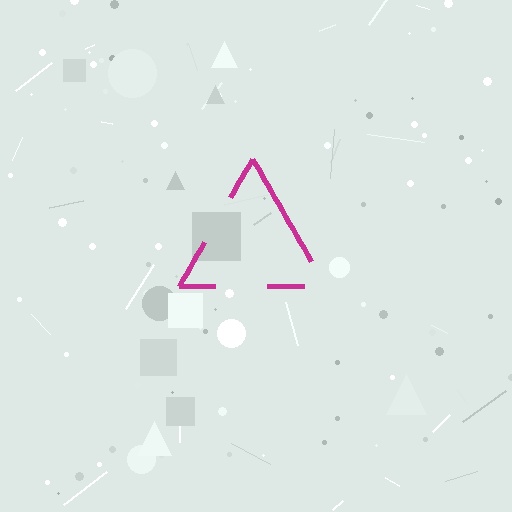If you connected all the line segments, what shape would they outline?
They would outline a triangle.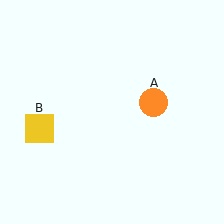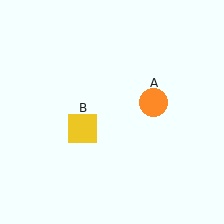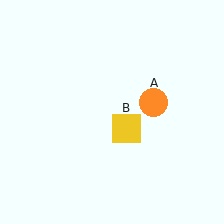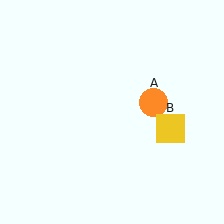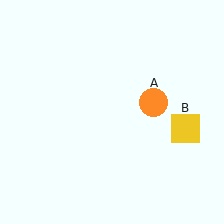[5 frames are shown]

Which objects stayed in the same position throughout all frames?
Orange circle (object A) remained stationary.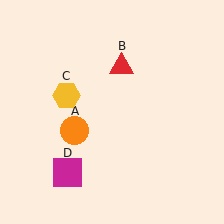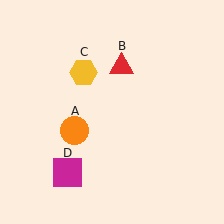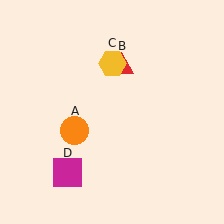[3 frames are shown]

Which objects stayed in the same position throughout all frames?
Orange circle (object A) and red triangle (object B) and magenta square (object D) remained stationary.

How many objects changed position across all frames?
1 object changed position: yellow hexagon (object C).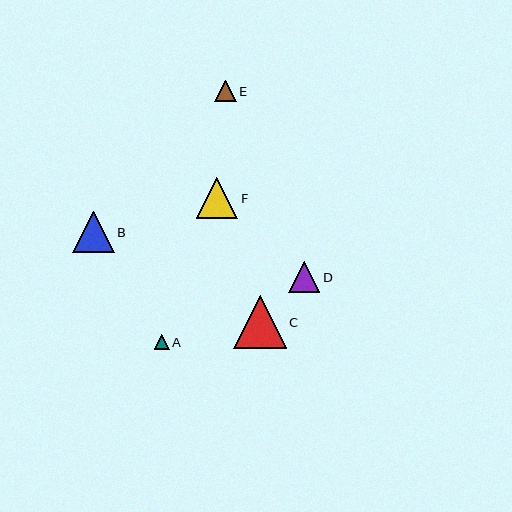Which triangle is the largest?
Triangle C is the largest with a size of approximately 52 pixels.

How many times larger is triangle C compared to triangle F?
Triangle C is approximately 1.3 times the size of triangle F.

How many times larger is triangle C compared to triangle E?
Triangle C is approximately 2.4 times the size of triangle E.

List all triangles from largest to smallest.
From largest to smallest: C, F, B, D, E, A.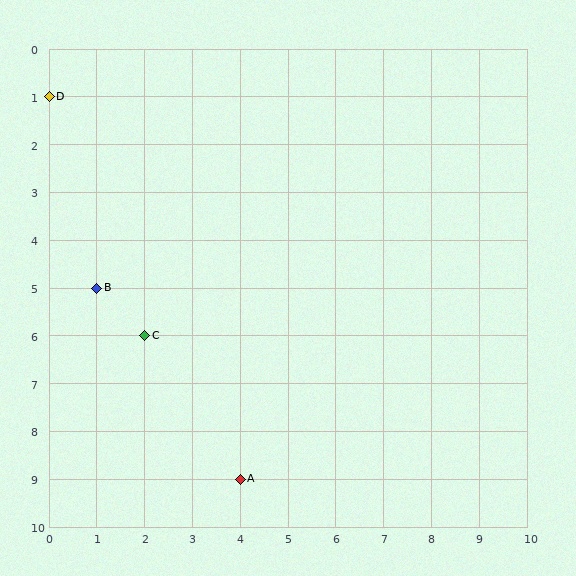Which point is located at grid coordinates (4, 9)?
Point A is at (4, 9).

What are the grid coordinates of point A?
Point A is at grid coordinates (4, 9).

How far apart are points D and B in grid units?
Points D and B are 1 column and 4 rows apart (about 4.1 grid units diagonally).